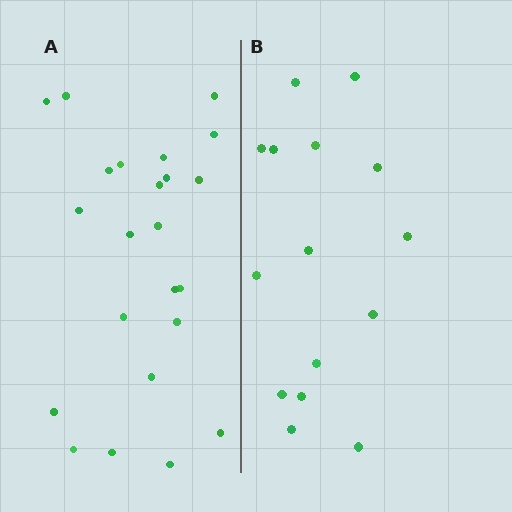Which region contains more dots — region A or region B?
Region A (the left region) has more dots.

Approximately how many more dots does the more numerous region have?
Region A has roughly 8 or so more dots than region B.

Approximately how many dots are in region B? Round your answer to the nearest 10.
About 20 dots. (The exact count is 15, which rounds to 20.)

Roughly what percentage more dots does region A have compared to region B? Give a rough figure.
About 55% more.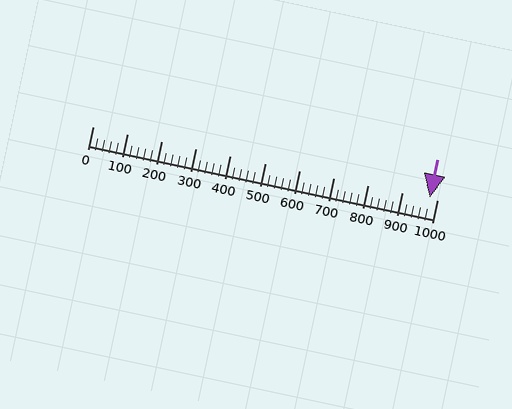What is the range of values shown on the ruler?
The ruler shows values from 0 to 1000.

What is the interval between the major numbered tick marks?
The major tick marks are spaced 100 units apart.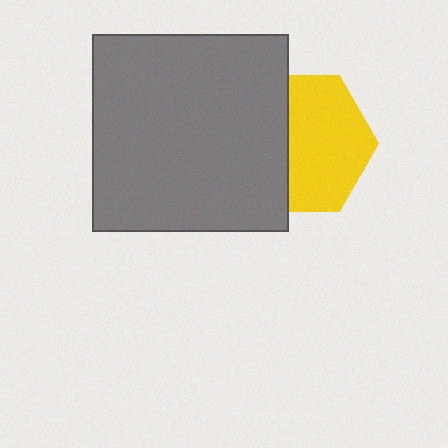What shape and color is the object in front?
The object in front is a gray square.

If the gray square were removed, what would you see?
You would see the complete yellow hexagon.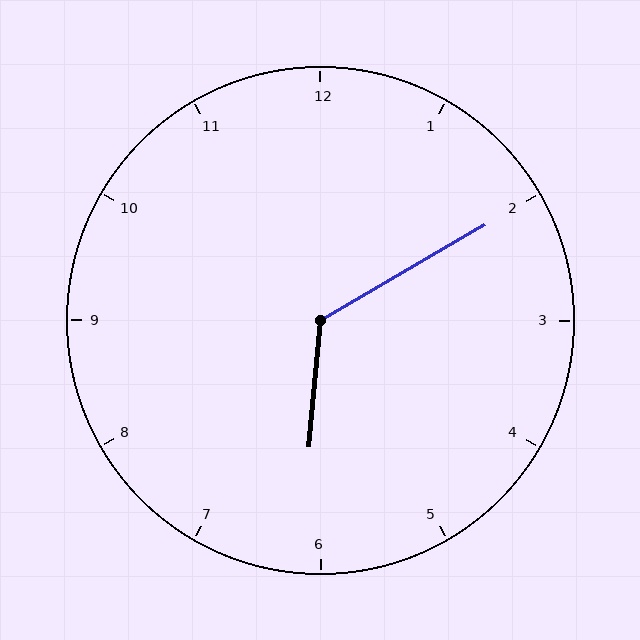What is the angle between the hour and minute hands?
Approximately 125 degrees.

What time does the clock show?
6:10.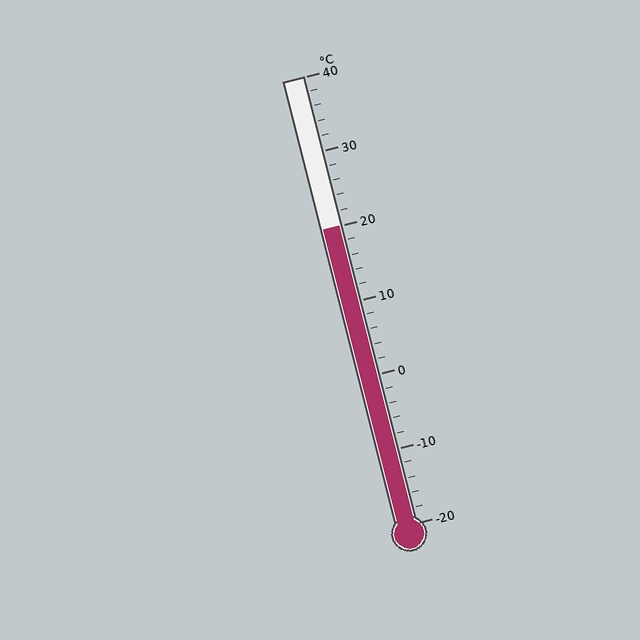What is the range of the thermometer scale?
The thermometer scale ranges from -20°C to 40°C.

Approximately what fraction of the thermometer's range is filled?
The thermometer is filled to approximately 65% of its range.